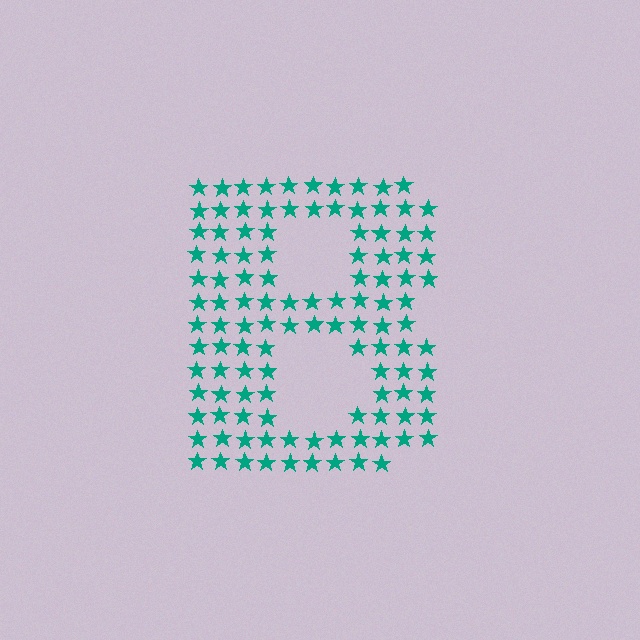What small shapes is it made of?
It is made of small stars.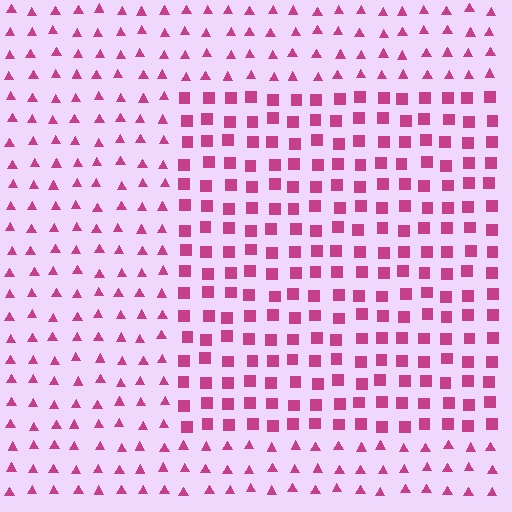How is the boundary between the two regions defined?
The boundary is defined by a change in element shape: squares inside vs. triangles outside. All elements share the same color and spacing.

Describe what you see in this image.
The image is filled with small magenta elements arranged in a uniform grid. A rectangle-shaped region contains squares, while the surrounding area contains triangles. The boundary is defined purely by the change in element shape.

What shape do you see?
I see a rectangle.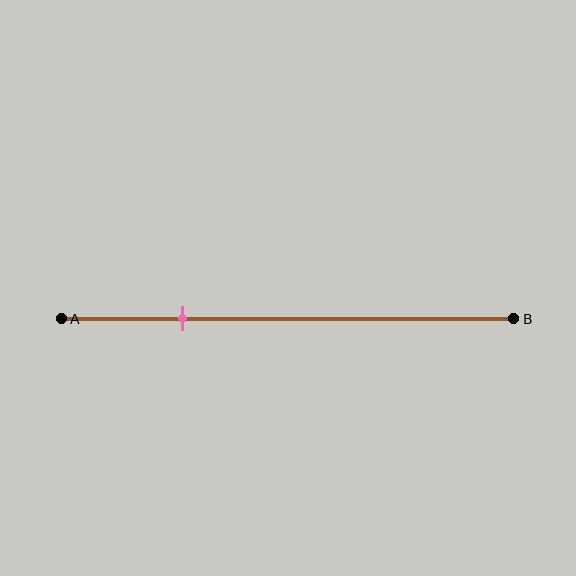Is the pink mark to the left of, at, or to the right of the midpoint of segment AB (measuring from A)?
The pink mark is to the left of the midpoint of segment AB.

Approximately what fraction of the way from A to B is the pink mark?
The pink mark is approximately 25% of the way from A to B.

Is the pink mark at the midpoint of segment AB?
No, the mark is at about 25% from A, not at the 50% midpoint.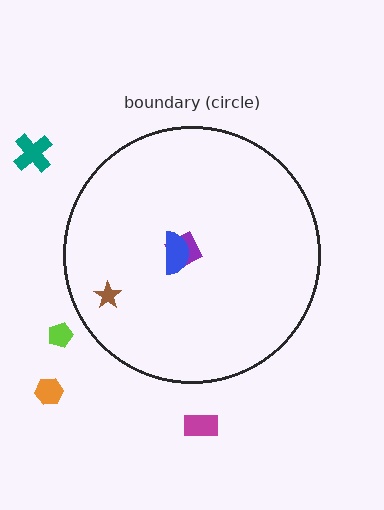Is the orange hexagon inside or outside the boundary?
Outside.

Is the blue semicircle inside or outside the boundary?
Inside.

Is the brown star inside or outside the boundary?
Inside.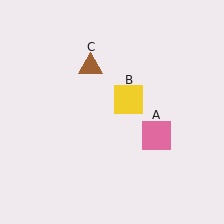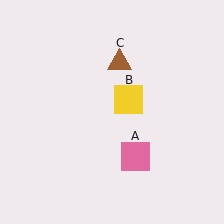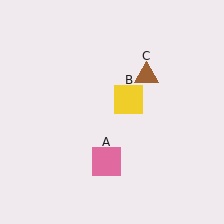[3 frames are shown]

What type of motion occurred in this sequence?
The pink square (object A), brown triangle (object C) rotated clockwise around the center of the scene.